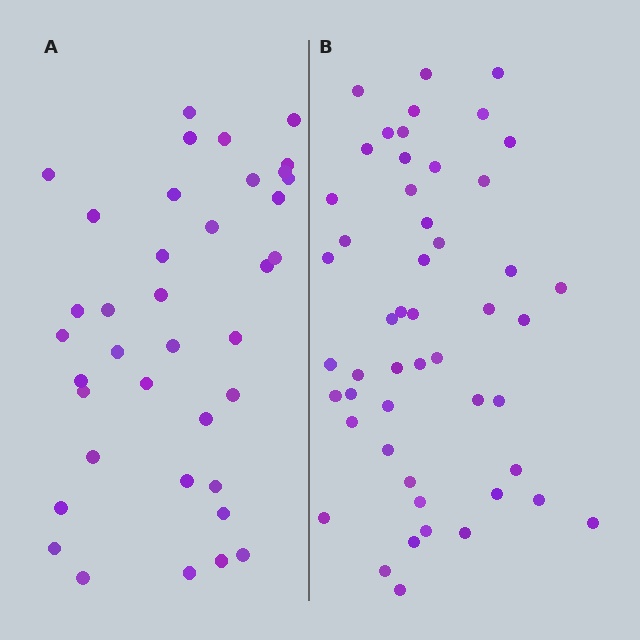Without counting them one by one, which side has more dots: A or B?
Region B (the right region) has more dots.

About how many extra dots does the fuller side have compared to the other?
Region B has roughly 12 or so more dots than region A.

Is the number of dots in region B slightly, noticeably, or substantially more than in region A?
Region B has noticeably more, but not dramatically so. The ratio is roughly 1.3 to 1.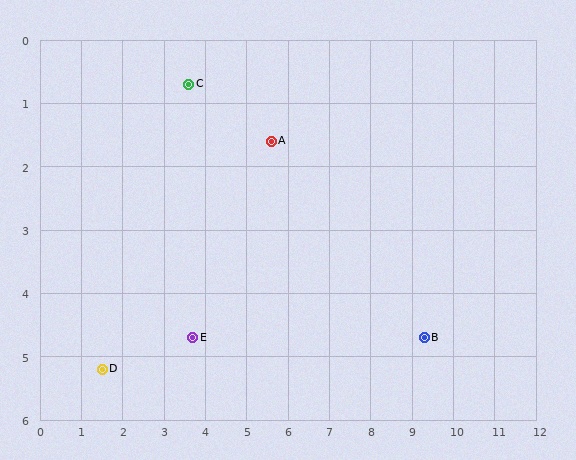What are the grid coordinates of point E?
Point E is at approximately (3.7, 4.7).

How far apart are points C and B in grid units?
Points C and B are about 7.0 grid units apart.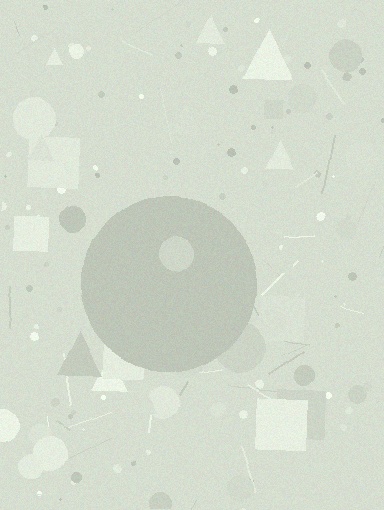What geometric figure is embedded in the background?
A circle is embedded in the background.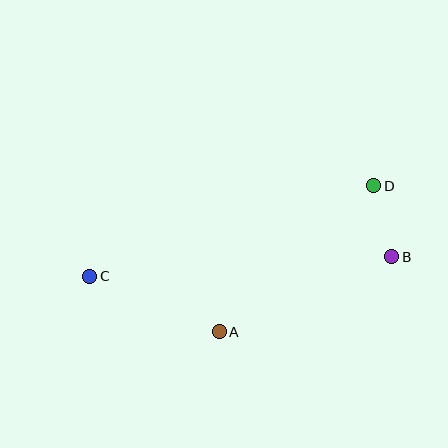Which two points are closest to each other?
Points B and D are closest to each other.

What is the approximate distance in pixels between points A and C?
The distance between A and C is approximately 141 pixels.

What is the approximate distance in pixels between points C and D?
The distance between C and D is approximately 298 pixels.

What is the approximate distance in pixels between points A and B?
The distance between A and B is approximately 188 pixels.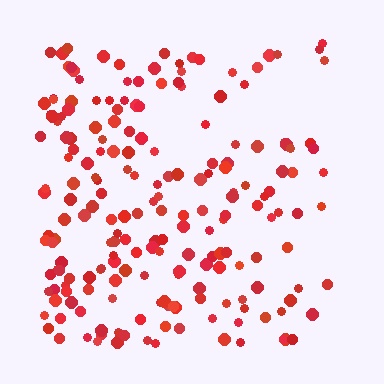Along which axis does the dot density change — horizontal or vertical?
Horizontal.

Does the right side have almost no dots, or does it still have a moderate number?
Still a moderate number, just noticeably fewer than the left.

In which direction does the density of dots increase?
From right to left, with the left side densest.